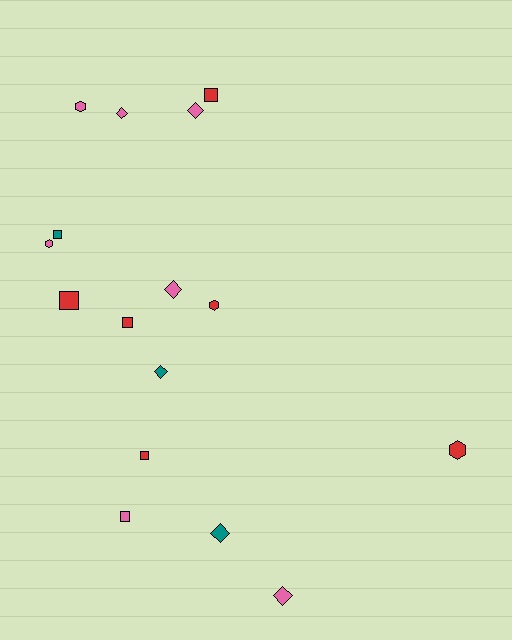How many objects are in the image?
There are 16 objects.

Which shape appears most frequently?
Square, with 6 objects.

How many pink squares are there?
There is 1 pink square.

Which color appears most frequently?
Pink, with 7 objects.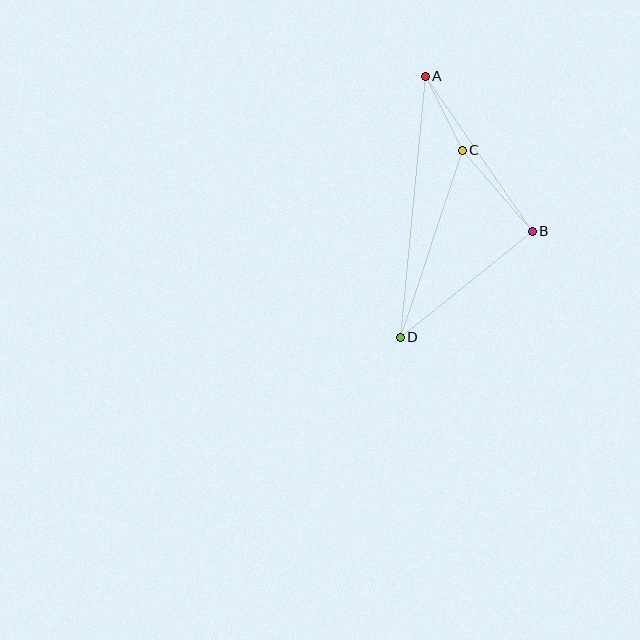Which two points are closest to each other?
Points A and C are closest to each other.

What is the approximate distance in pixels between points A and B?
The distance between A and B is approximately 188 pixels.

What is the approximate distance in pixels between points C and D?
The distance between C and D is approximately 197 pixels.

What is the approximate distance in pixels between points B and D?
The distance between B and D is approximately 170 pixels.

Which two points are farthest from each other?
Points A and D are farthest from each other.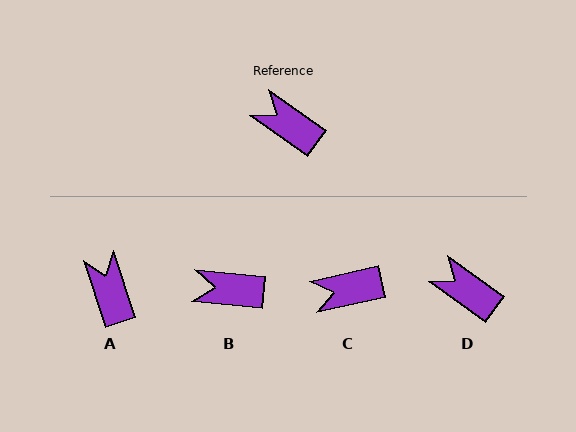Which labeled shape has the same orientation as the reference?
D.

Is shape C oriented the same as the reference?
No, it is off by about 48 degrees.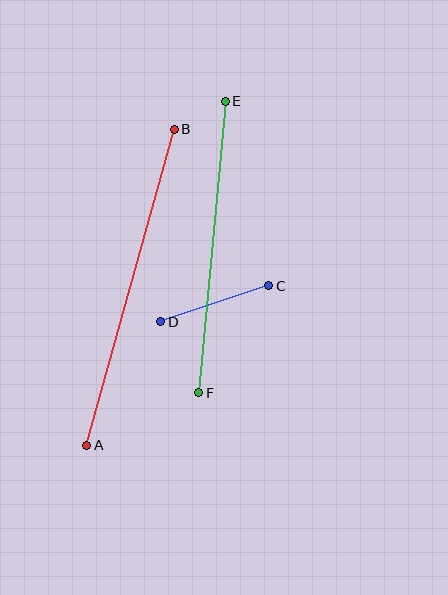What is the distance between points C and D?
The distance is approximately 113 pixels.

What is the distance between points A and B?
The distance is approximately 328 pixels.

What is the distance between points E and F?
The distance is approximately 292 pixels.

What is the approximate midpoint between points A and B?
The midpoint is at approximately (131, 287) pixels.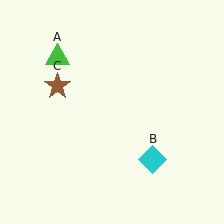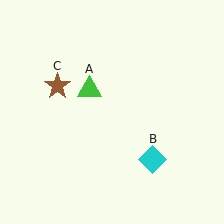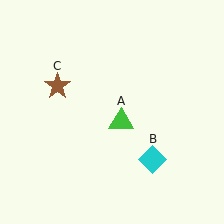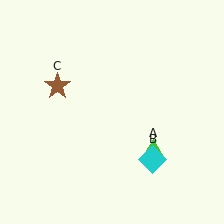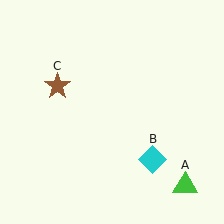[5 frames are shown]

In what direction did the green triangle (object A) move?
The green triangle (object A) moved down and to the right.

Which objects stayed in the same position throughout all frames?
Cyan diamond (object B) and brown star (object C) remained stationary.